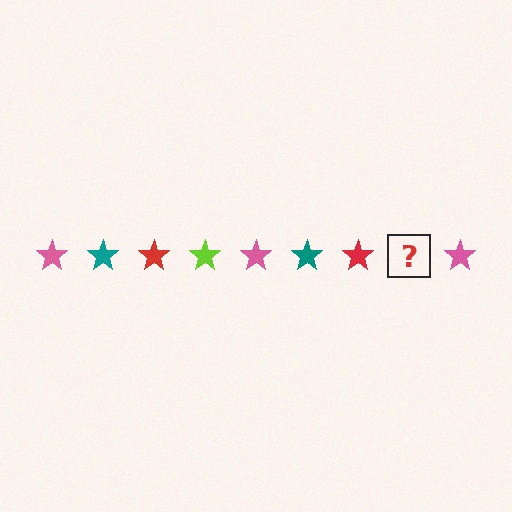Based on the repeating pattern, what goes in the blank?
The blank should be a lime star.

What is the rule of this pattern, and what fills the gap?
The rule is that the pattern cycles through pink, teal, red, lime stars. The gap should be filled with a lime star.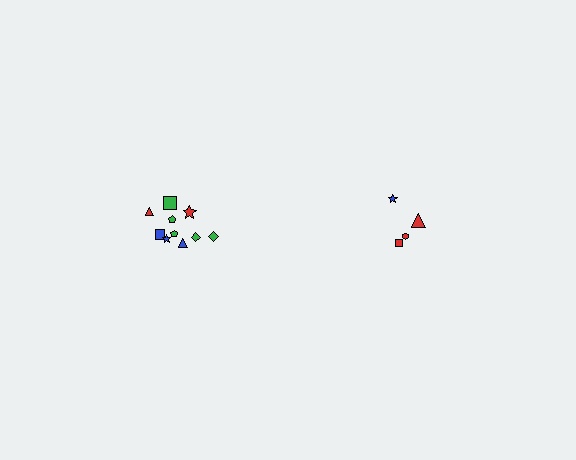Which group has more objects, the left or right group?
The left group.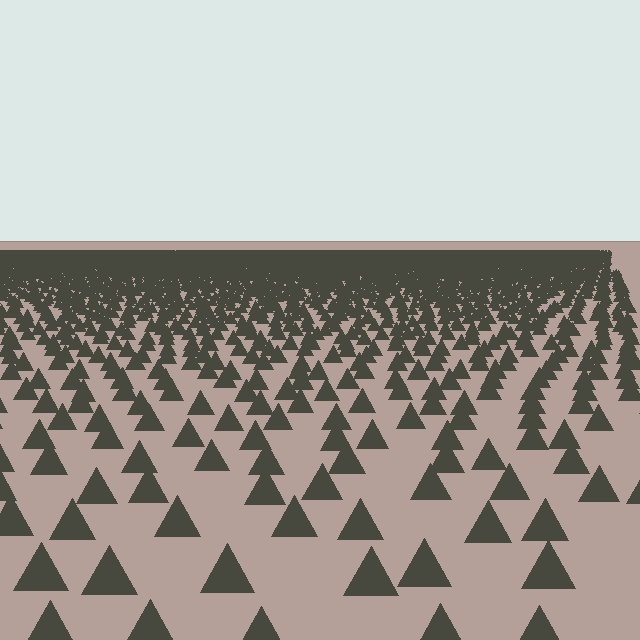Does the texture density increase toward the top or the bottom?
Density increases toward the top.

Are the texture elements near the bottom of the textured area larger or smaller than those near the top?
Larger. Near the bottom, elements are closer to the viewer and appear at a bigger on-screen size.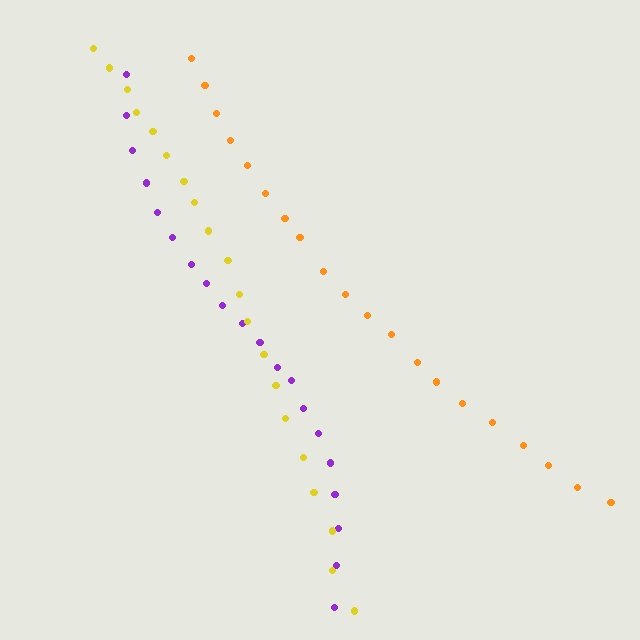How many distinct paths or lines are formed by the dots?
There are 3 distinct paths.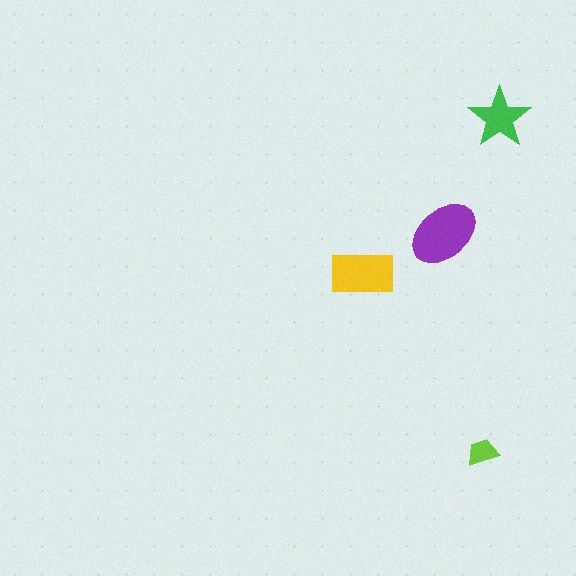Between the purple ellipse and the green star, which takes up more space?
The purple ellipse.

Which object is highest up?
The green star is topmost.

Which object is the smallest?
The lime trapezoid.